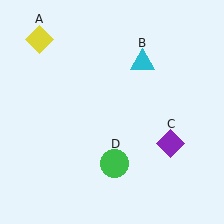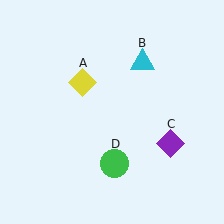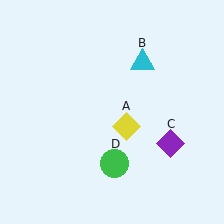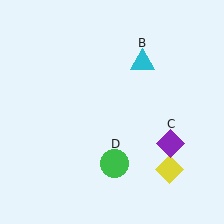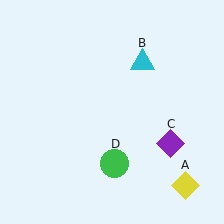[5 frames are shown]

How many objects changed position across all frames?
1 object changed position: yellow diamond (object A).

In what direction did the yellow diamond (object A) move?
The yellow diamond (object A) moved down and to the right.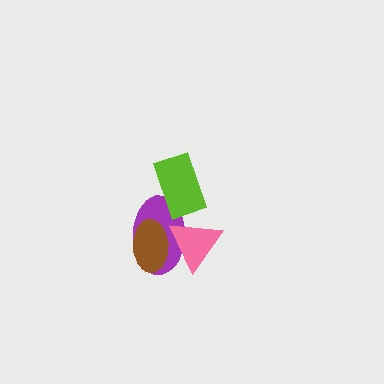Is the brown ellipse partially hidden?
No, no other shape covers it.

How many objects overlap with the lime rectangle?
1 object overlaps with the lime rectangle.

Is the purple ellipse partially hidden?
Yes, it is partially covered by another shape.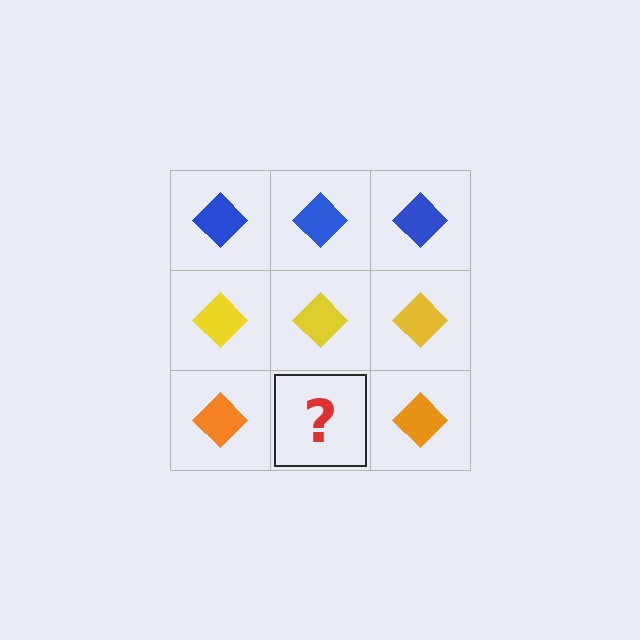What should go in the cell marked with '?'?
The missing cell should contain an orange diamond.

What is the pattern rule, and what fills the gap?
The rule is that each row has a consistent color. The gap should be filled with an orange diamond.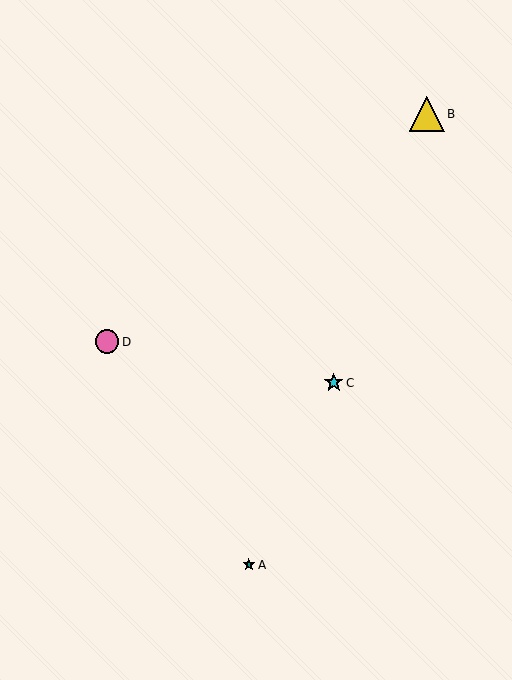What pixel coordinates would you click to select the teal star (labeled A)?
Click at (249, 565) to select the teal star A.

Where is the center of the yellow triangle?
The center of the yellow triangle is at (427, 114).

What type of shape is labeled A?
Shape A is a teal star.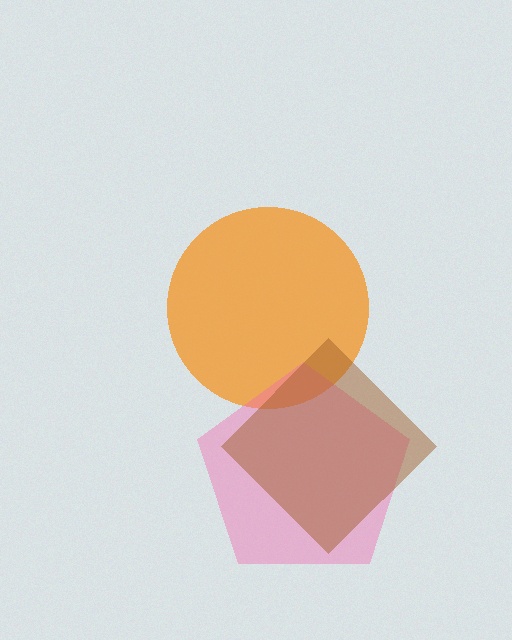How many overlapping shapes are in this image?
There are 3 overlapping shapes in the image.